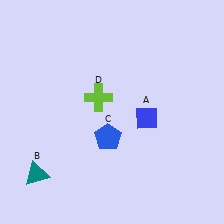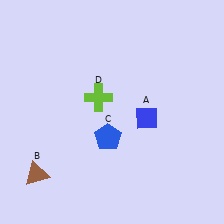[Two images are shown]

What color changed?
The triangle (B) changed from teal in Image 1 to brown in Image 2.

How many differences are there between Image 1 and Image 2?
There is 1 difference between the two images.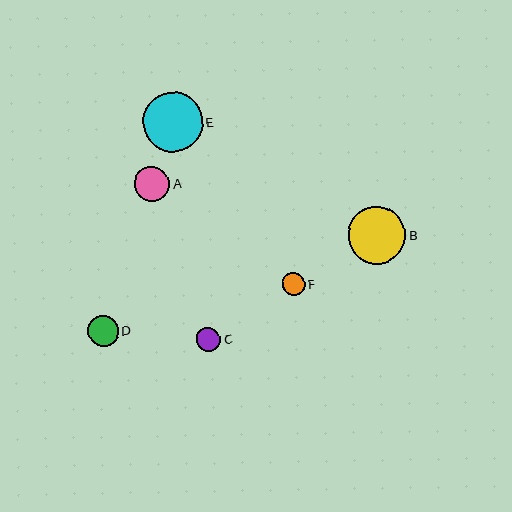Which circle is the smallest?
Circle F is the smallest with a size of approximately 23 pixels.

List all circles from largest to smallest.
From largest to smallest: E, B, A, D, C, F.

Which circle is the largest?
Circle E is the largest with a size of approximately 60 pixels.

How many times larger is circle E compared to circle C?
Circle E is approximately 2.4 times the size of circle C.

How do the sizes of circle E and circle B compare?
Circle E and circle B are approximately the same size.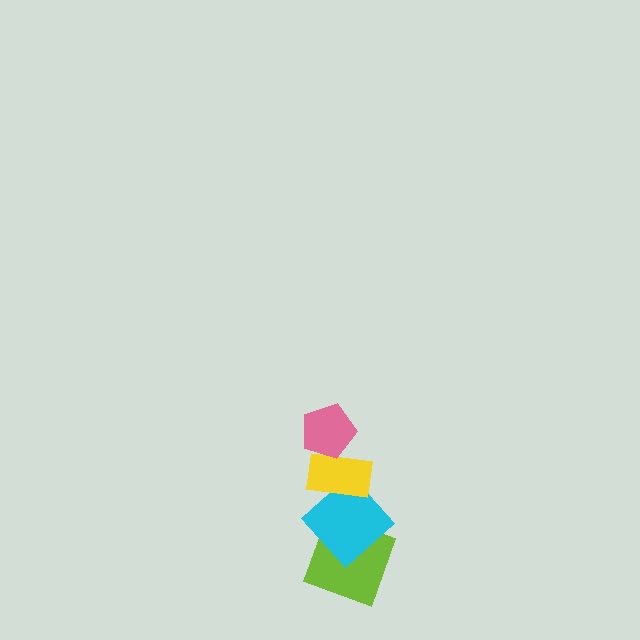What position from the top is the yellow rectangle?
The yellow rectangle is 2nd from the top.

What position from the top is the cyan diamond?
The cyan diamond is 3rd from the top.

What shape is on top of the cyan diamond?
The yellow rectangle is on top of the cyan diamond.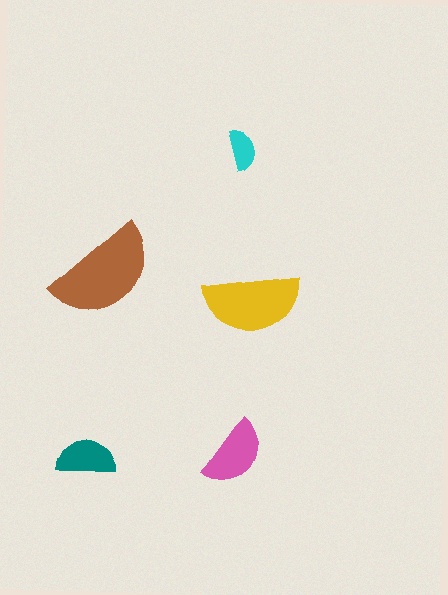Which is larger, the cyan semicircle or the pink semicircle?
The pink one.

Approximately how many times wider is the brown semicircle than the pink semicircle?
About 1.5 times wider.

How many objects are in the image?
There are 5 objects in the image.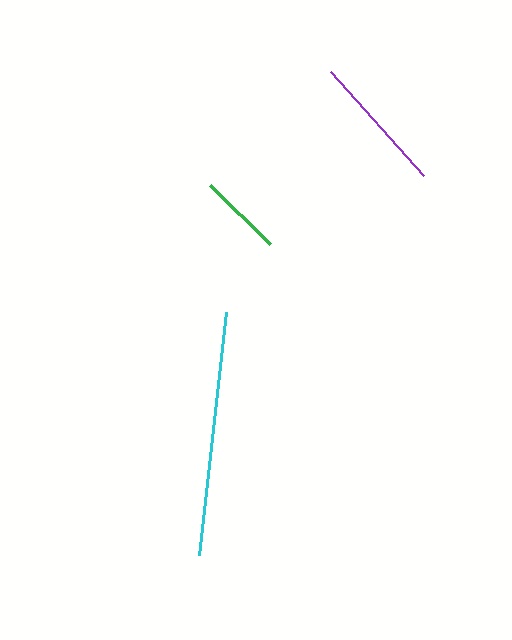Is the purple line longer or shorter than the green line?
The purple line is longer than the green line.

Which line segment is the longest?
The cyan line is the longest at approximately 245 pixels.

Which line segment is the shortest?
The green line is the shortest at approximately 84 pixels.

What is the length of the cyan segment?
The cyan segment is approximately 245 pixels long.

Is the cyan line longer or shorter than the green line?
The cyan line is longer than the green line.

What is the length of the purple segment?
The purple segment is approximately 139 pixels long.